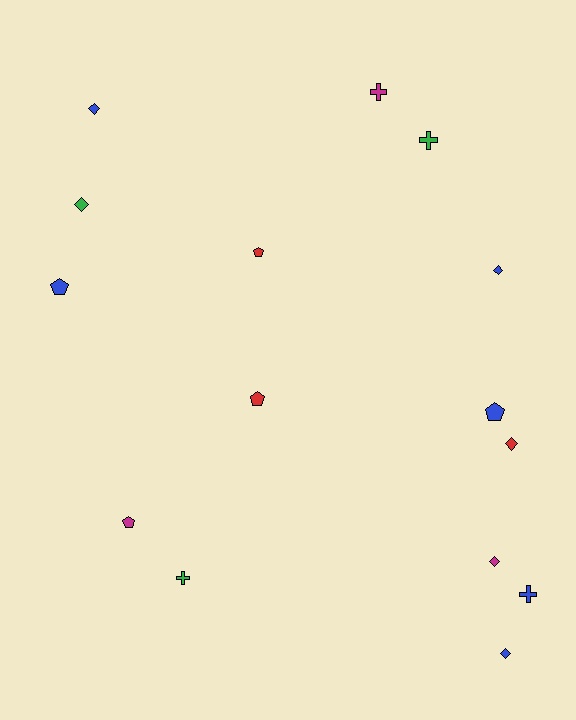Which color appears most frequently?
Blue, with 6 objects.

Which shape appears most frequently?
Diamond, with 6 objects.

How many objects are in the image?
There are 15 objects.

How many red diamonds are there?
There is 1 red diamond.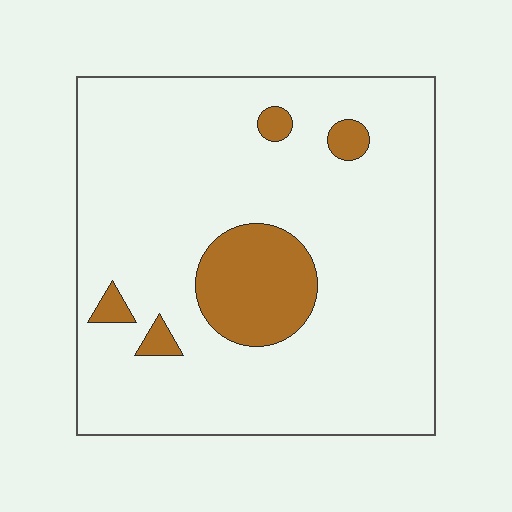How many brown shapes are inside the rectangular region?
5.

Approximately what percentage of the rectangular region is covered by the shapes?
Approximately 15%.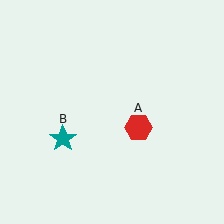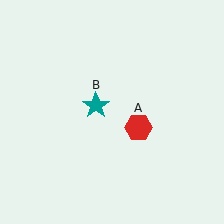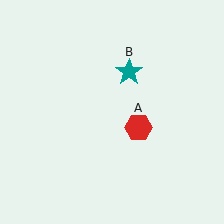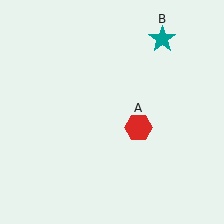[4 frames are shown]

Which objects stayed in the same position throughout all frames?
Red hexagon (object A) remained stationary.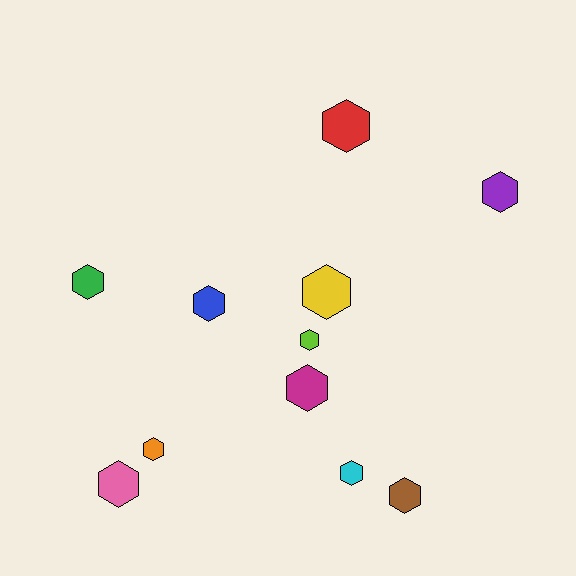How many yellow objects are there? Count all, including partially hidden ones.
There is 1 yellow object.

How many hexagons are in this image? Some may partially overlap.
There are 11 hexagons.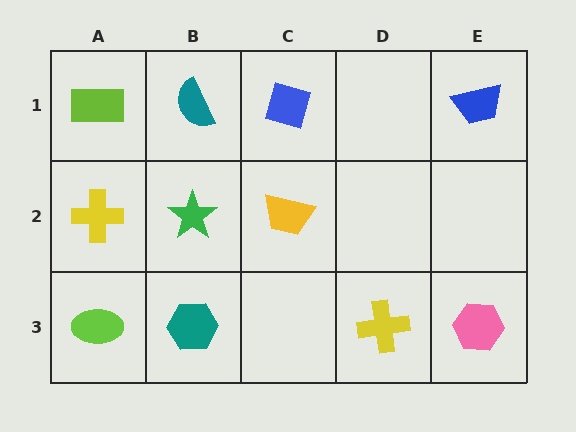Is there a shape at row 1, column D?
No, that cell is empty.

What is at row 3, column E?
A pink hexagon.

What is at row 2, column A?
A yellow cross.